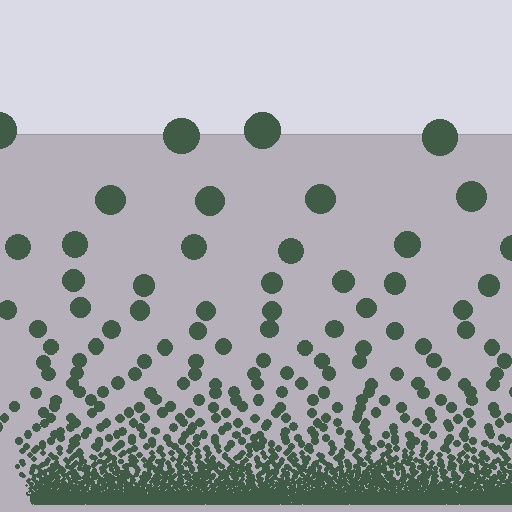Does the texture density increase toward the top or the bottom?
Density increases toward the bottom.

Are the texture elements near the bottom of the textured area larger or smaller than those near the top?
Smaller. The gradient is inverted — elements near the bottom are smaller and denser.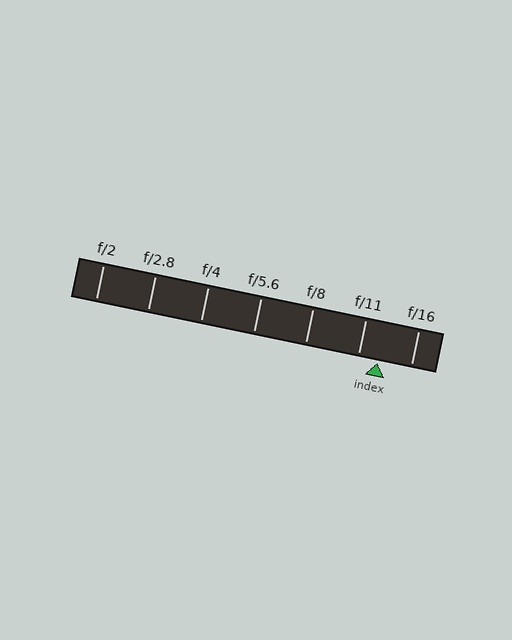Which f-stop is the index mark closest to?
The index mark is closest to f/11.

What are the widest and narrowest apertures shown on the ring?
The widest aperture shown is f/2 and the narrowest is f/16.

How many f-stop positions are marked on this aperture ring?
There are 7 f-stop positions marked.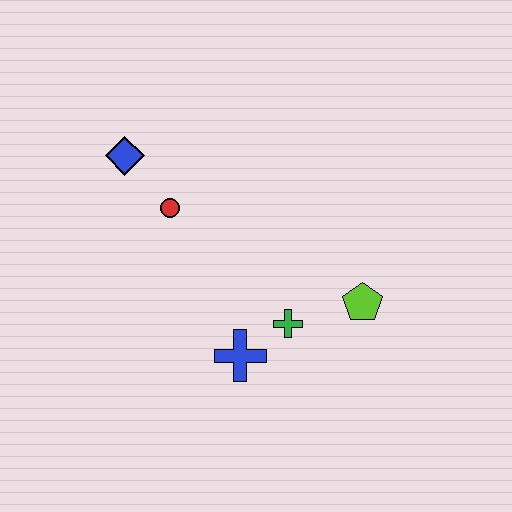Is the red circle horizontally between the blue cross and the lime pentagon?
No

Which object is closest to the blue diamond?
The red circle is closest to the blue diamond.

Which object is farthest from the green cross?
The blue diamond is farthest from the green cross.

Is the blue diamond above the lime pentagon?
Yes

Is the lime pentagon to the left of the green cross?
No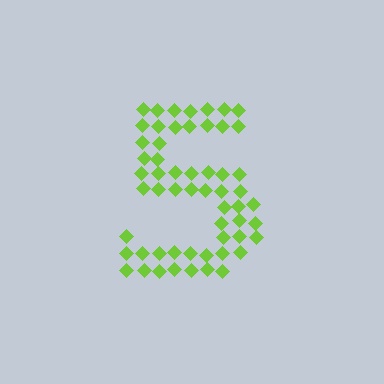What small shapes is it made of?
It is made of small diamonds.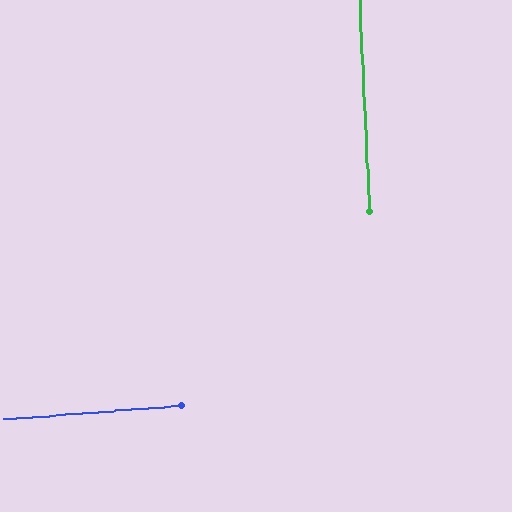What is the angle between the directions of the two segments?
Approximately 88 degrees.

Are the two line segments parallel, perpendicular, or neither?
Perpendicular — they meet at approximately 88°.